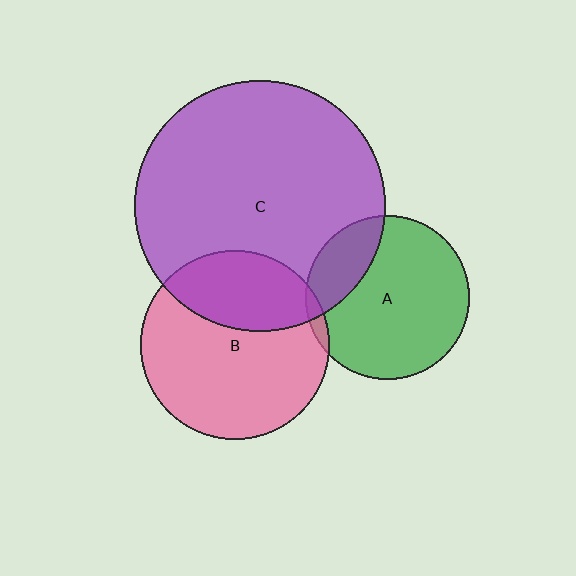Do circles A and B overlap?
Yes.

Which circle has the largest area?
Circle C (purple).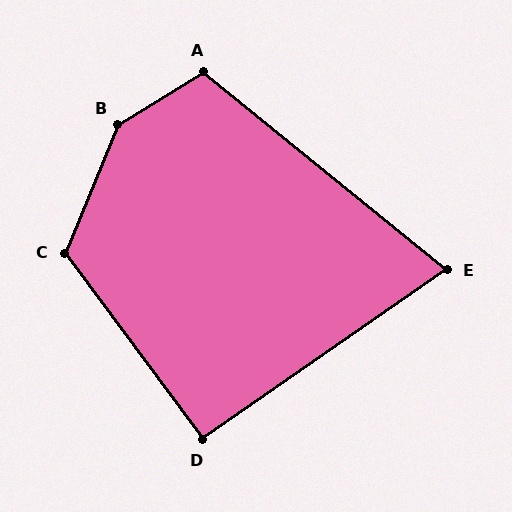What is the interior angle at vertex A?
Approximately 110 degrees (obtuse).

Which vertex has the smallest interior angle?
E, at approximately 74 degrees.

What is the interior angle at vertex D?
Approximately 92 degrees (approximately right).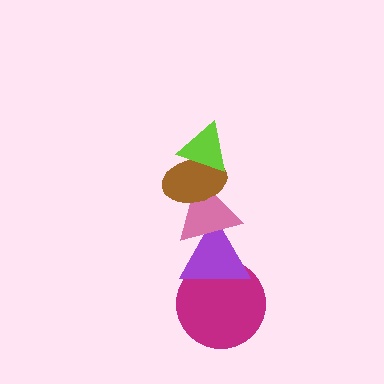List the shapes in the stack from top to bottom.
From top to bottom: the lime triangle, the brown ellipse, the pink triangle, the purple triangle, the magenta circle.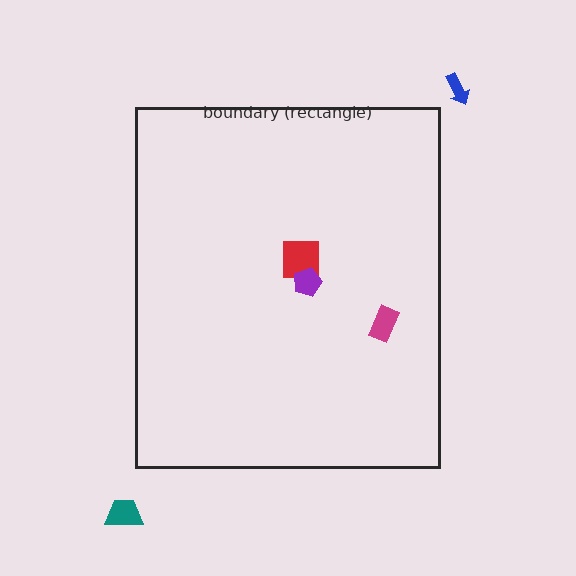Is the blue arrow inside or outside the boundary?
Outside.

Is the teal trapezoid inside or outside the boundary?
Outside.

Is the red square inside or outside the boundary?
Inside.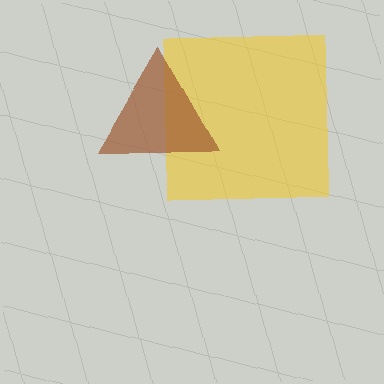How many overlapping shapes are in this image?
There are 2 overlapping shapes in the image.